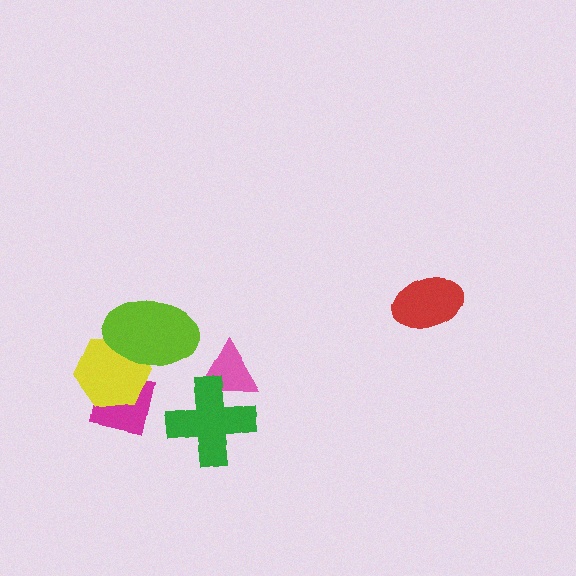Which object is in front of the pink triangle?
The green cross is in front of the pink triangle.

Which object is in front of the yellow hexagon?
The lime ellipse is in front of the yellow hexagon.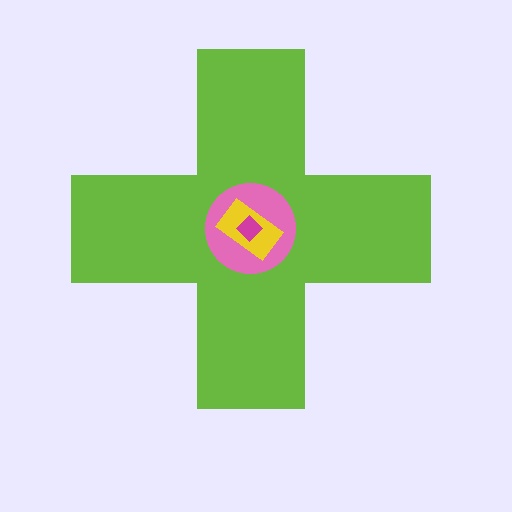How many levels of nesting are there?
4.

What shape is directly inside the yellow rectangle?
The magenta diamond.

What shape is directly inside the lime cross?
The pink circle.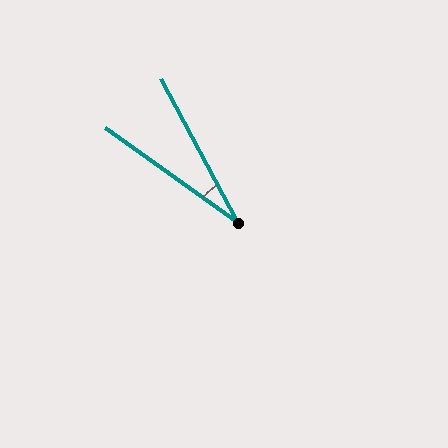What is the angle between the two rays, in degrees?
Approximately 26 degrees.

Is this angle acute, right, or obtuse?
It is acute.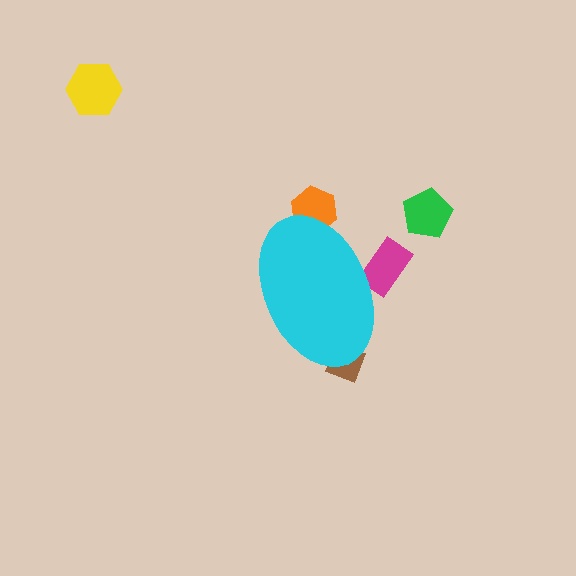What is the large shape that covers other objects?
A cyan ellipse.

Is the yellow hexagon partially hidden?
No, the yellow hexagon is fully visible.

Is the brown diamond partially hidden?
Yes, the brown diamond is partially hidden behind the cyan ellipse.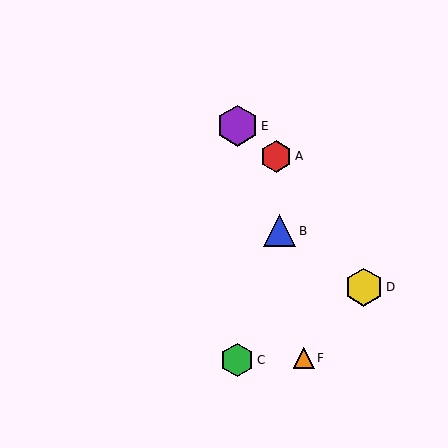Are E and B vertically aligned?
No, E is at x≈237 and B is at x≈279.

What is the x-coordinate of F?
Object F is at x≈304.